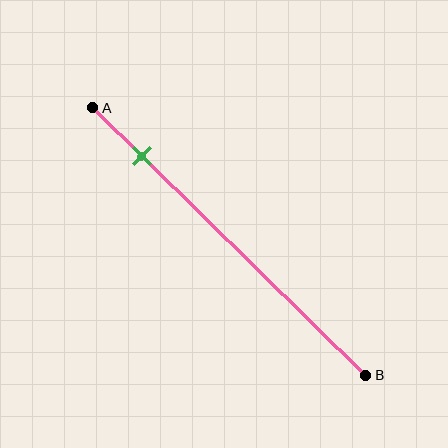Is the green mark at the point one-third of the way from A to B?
No, the mark is at about 20% from A, not at the 33% one-third point.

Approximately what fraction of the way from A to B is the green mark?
The green mark is approximately 20% of the way from A to B.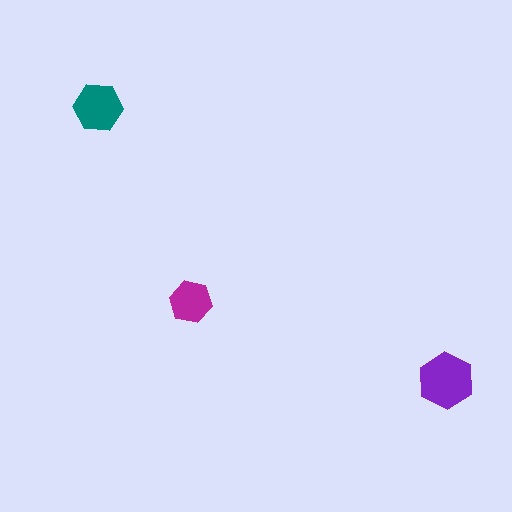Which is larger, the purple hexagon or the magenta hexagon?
The purple one.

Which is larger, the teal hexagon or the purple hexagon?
The purple one.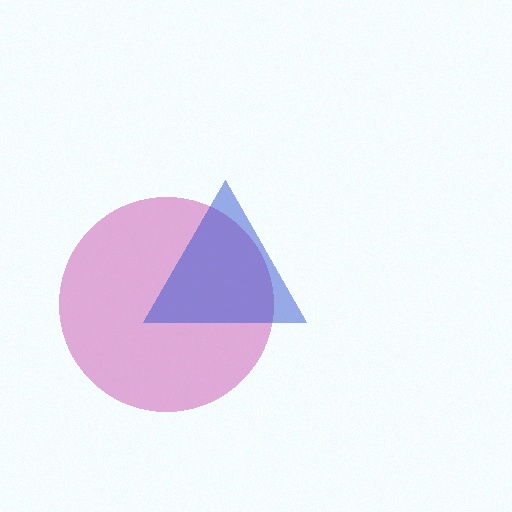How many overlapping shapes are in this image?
There are 2 overlapping shapes in the image.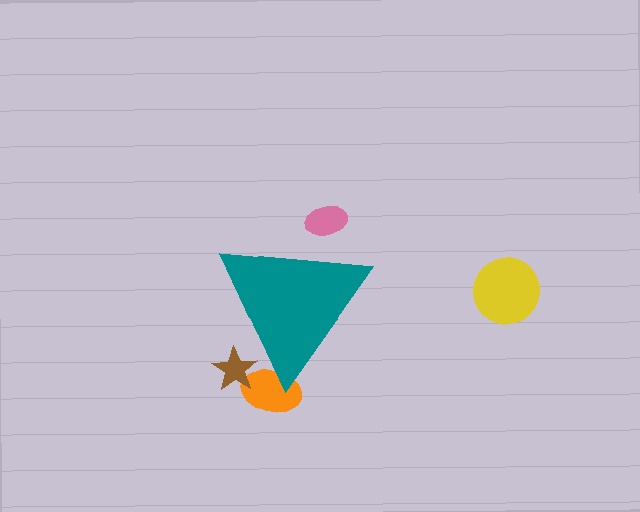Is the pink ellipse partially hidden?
Yes, the pink ellipse is partially hidden behind the teal triangle.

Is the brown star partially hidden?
Yes, the brown star is partially hidden behind the teal triangle.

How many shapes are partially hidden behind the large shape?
3 shapes are partially hidden.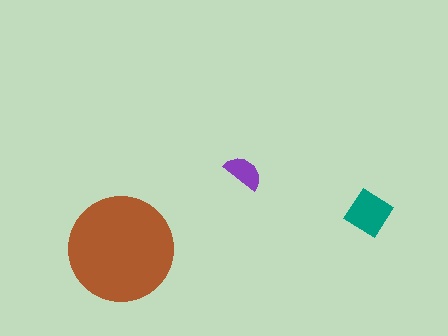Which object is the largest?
The brown circle.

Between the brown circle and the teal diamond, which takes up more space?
The brown circle.